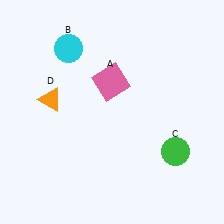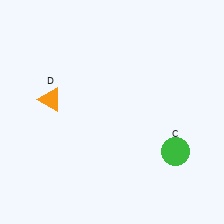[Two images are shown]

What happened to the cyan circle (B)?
The cyan circle (B) was removed in Image 2. It was in the top-left area of Image 1.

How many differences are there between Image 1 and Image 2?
There are 2 differences between the two images.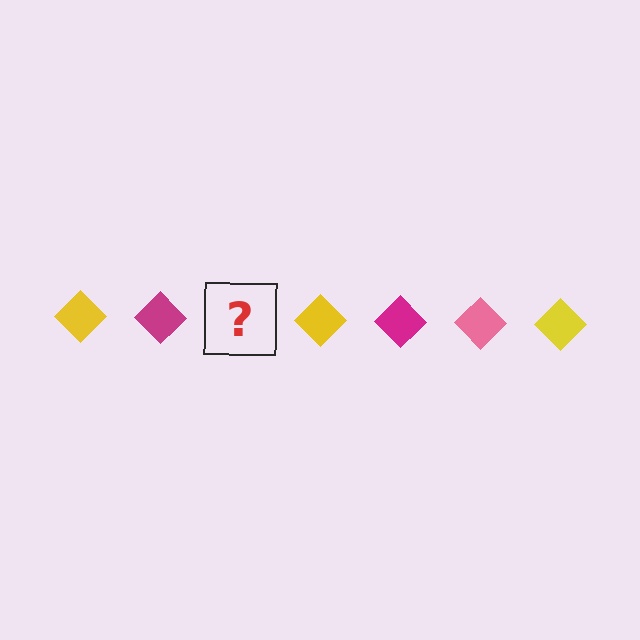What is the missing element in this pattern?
The missing element is a pink diamond.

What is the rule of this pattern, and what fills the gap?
The rule is that the pattern cycles through yellow, magenta, pink diamonds. The gap should be filled with a pink diamond.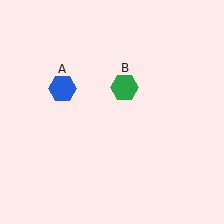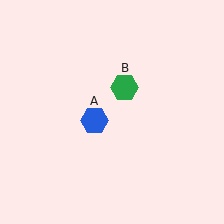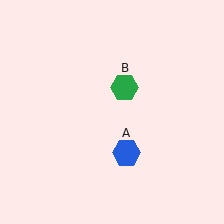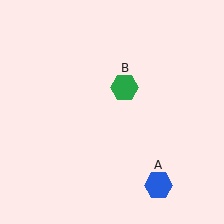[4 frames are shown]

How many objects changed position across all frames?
1 object changed position: blue hexagon (object A).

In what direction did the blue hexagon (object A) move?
The blue hexagon (object A) moved down and to the right.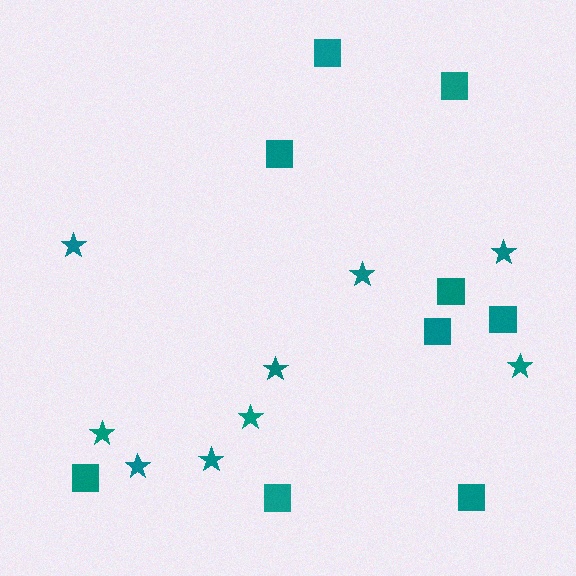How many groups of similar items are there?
There are 2 groups: one group of squares (9) and one group of stars (9).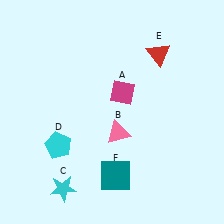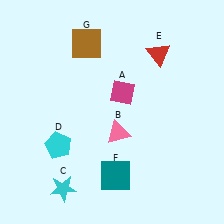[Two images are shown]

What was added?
A brown square (G) was added in Image 2.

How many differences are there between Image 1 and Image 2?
There is 1 difference between the two images.